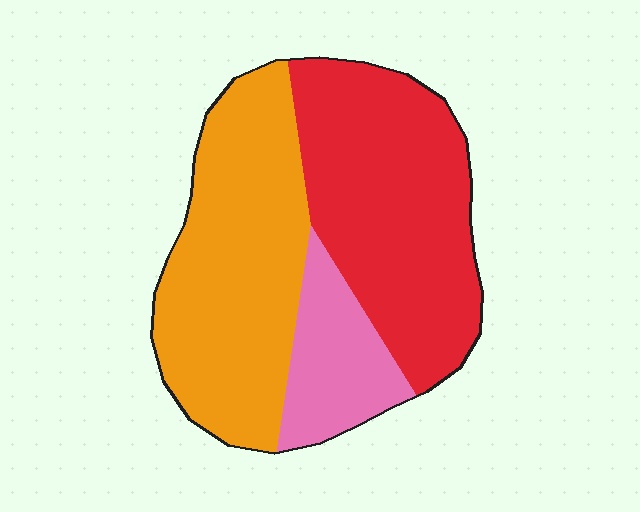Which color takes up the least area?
Pink, at roughly 15%.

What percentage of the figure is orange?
Orange covers roughly 40% of the figure.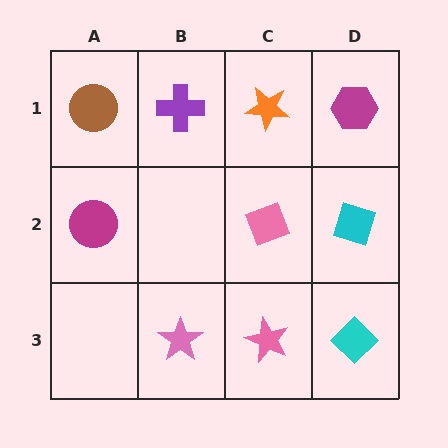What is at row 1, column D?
A magenta hexagon.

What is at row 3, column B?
A pink star.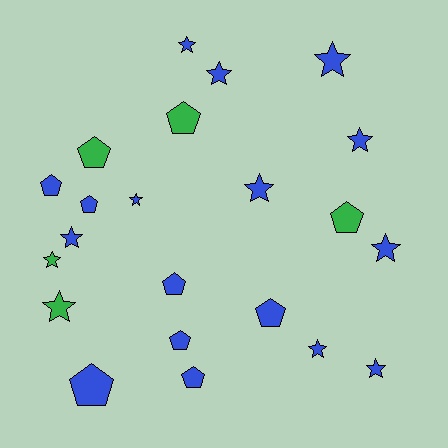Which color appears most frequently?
Blue, with 17 objects.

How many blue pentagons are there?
There are 7 blue pentagons.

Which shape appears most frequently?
Star, with 12 objects.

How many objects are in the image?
There are 22 objects.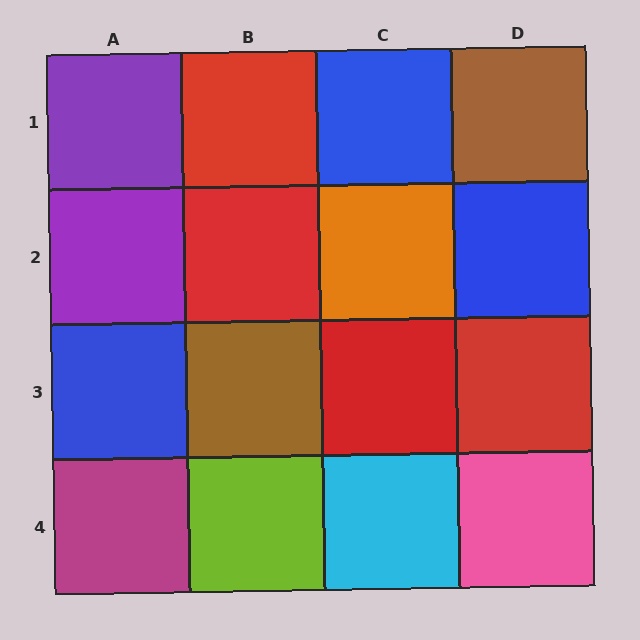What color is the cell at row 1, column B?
Red.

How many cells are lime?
1 cell is lime.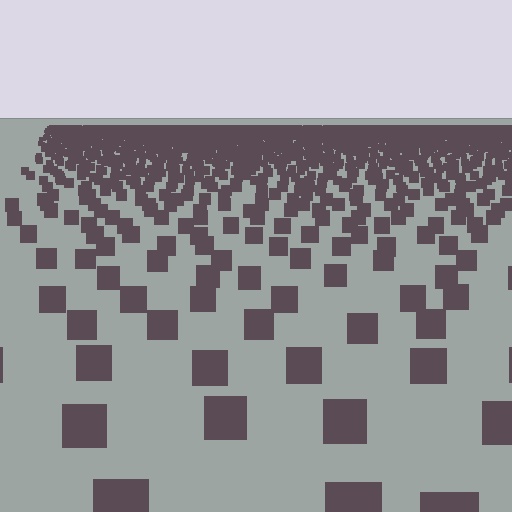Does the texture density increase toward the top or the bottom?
Density increases toward the top.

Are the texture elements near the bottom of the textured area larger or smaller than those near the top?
Larger. Near the bottom, elements are closer to the viewer and appear at a bigger on-screen size.